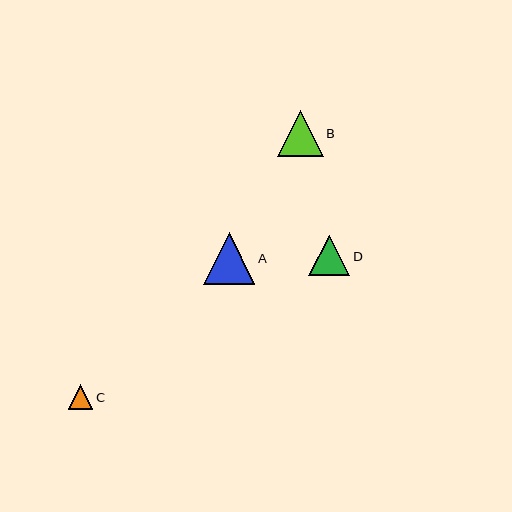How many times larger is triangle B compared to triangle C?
Triangle B is approximately 1.9 times the size of triangle C.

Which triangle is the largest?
Triangle A is the largest with a size of approximately 52 pixels.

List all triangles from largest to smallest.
From largest to smallest: A, B, D, C.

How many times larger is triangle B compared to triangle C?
Triangle B is approximately 1.9 times the size of triangle C.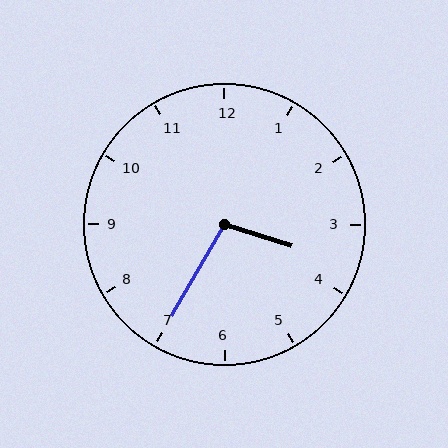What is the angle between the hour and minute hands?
Approximately 102 degrees.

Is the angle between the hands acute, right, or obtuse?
It is obtuse.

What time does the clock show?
3:35.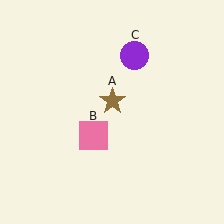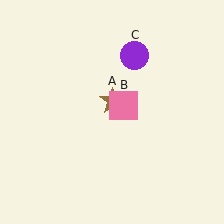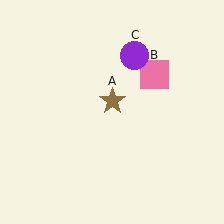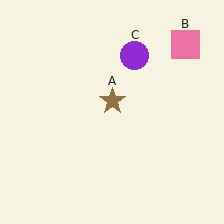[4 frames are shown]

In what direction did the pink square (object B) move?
The pink square (object B) moved up and to the right.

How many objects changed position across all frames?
1 object changed position: pink square (object B).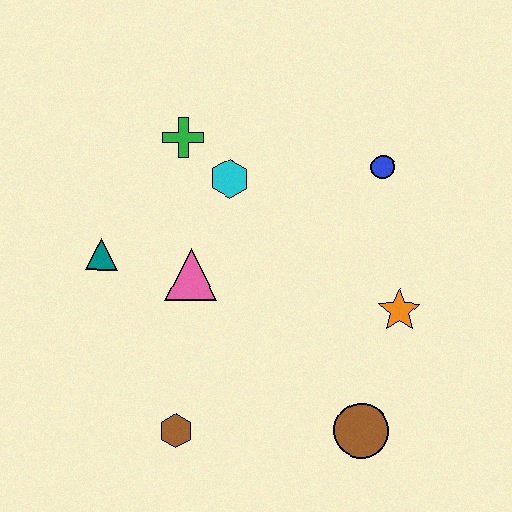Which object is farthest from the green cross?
The brown circle is farthest from the green cross.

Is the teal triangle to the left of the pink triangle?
Yes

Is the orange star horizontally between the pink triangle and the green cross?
No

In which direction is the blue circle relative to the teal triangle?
The blue circle is to the right of the teal triangle.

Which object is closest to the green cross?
The cyan hexagon is closest to the green cross.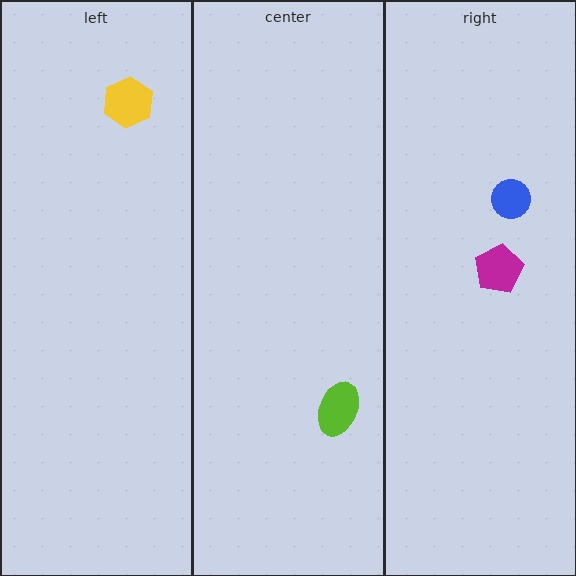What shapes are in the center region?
The lime ellipse.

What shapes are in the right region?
The blue circle, the magenta pentagon.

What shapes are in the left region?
The yellow hexagon.